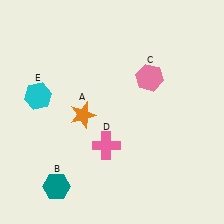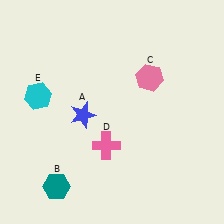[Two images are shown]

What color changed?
The star (A) changed from orange in Image 1 to blue in Image 2.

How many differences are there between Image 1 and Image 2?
There is 1 difference between the two images.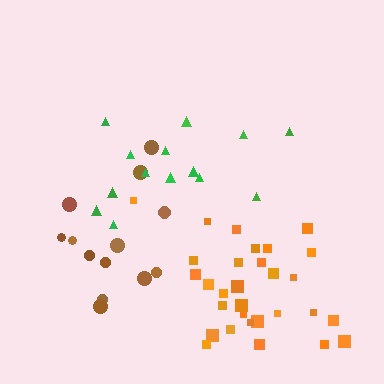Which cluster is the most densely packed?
Orange.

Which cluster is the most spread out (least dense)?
Brown.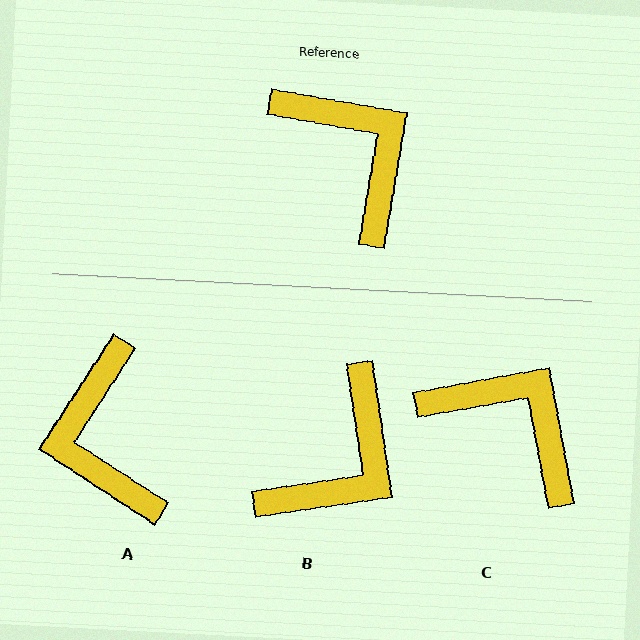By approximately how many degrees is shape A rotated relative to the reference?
Approximately 157 degrees counter-clockwise.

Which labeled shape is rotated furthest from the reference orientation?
A, about 157 degrees away.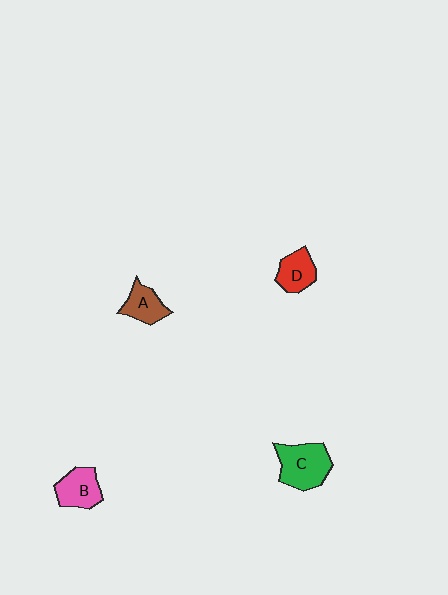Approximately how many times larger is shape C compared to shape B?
Approximately 1.4 times.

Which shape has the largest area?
Shape C (green).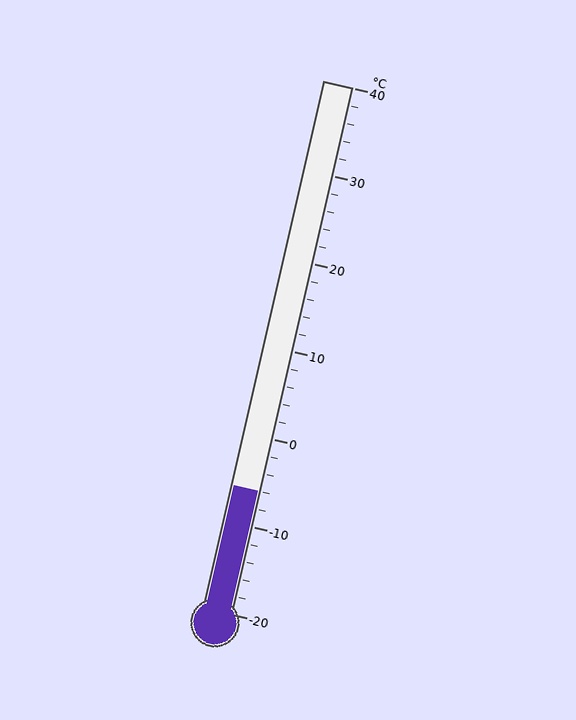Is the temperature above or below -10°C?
The temperature is above -10°C.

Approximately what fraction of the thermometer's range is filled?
The thermometer is filled to approximately 25% of its range.